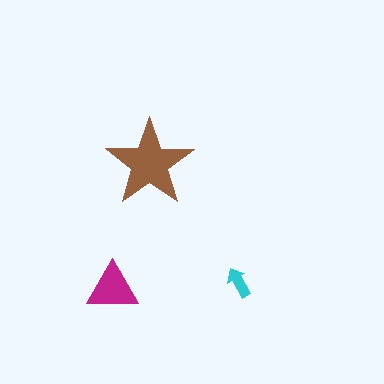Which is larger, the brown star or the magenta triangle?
The brown star.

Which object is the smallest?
The cyan arrow.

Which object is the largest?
The brown star.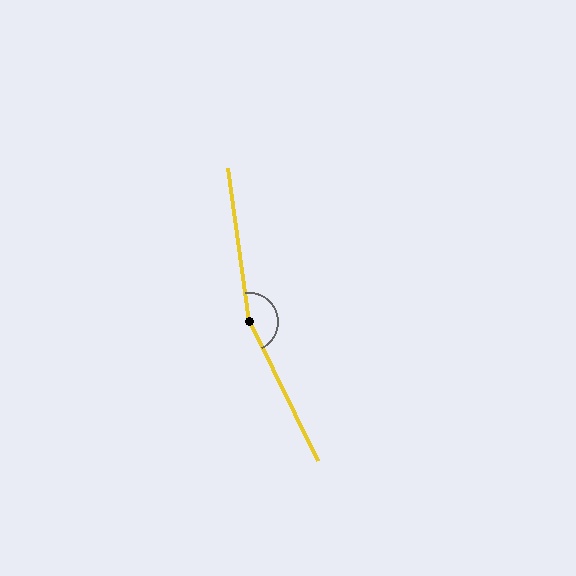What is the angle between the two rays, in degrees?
Approximately 162 degrees.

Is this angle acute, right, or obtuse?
It is obtuse.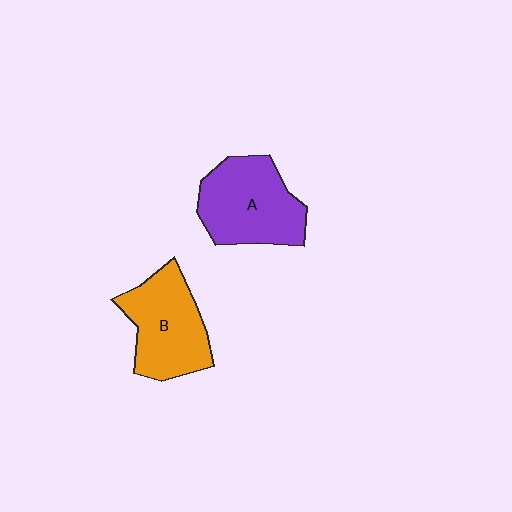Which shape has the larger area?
Shape A (purple).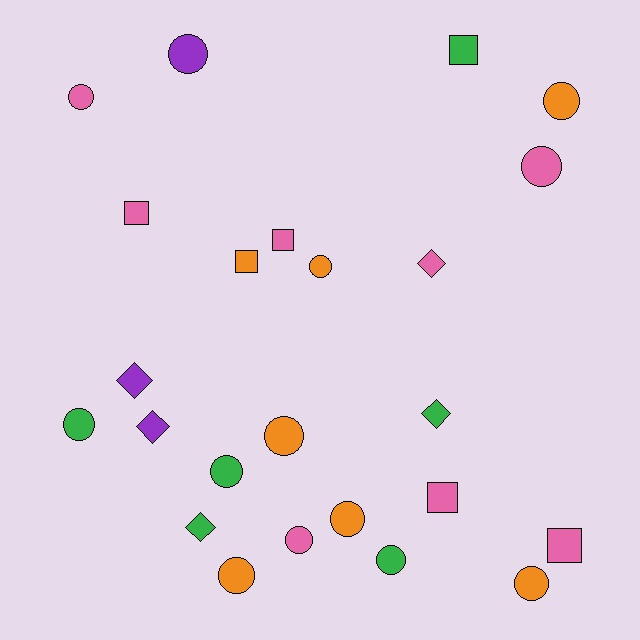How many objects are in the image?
There are 24 objects.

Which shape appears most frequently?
Circle, with 13 objects.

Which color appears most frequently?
Pink, with 8 objects.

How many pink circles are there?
There are 3 pink circles.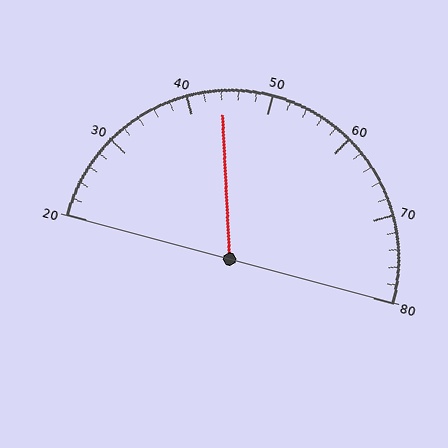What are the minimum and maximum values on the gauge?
The gauge ranges from 20 to 80.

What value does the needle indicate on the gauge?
The needle indicates approximately 44.